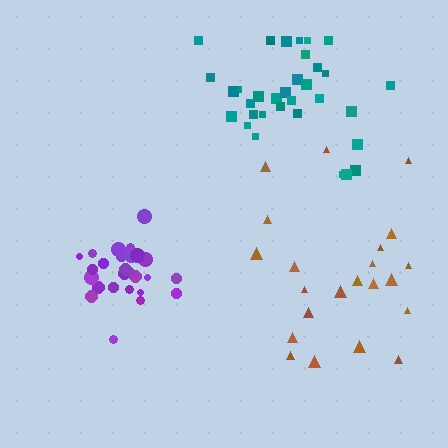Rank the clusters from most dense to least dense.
purple, teal, brown.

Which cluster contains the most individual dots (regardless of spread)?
Teal (34).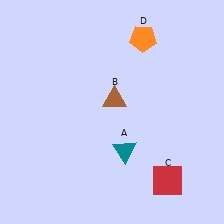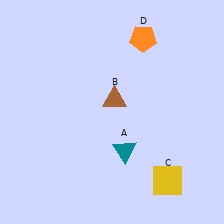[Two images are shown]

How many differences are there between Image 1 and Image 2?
There is 1 difference between the two images.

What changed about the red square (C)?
In Image 1, C is red. In Image 2, it changed to yellow.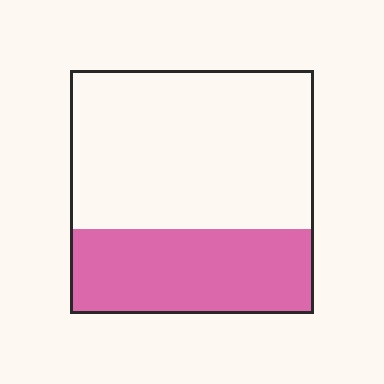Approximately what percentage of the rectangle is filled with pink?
Approximately 35%.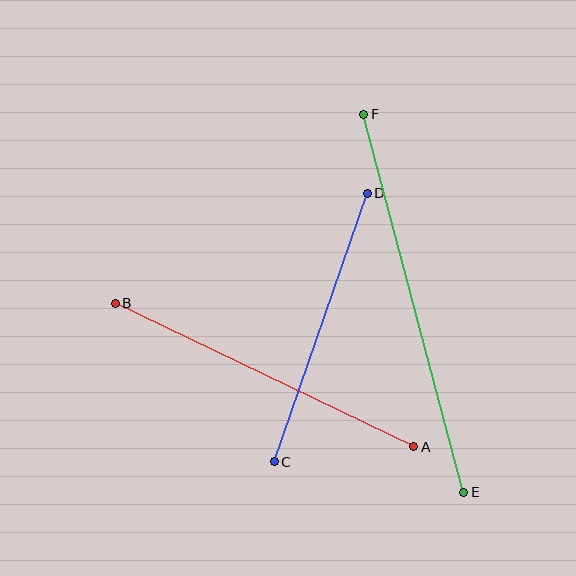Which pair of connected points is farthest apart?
Points E and F are farthest apart.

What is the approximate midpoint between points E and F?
The midpoint is at approximately (414, 303) pixels.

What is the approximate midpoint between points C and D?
The midpoint is at approximately (321, 327) pixels.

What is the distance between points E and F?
The distance is approximately 391 pixels.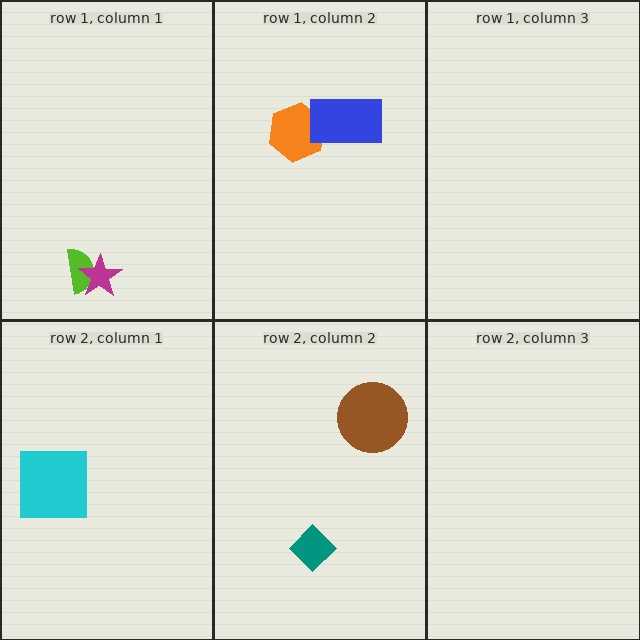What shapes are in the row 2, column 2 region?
The brown circle, the teal diamond.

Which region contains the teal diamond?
The row 2, column 2 region.